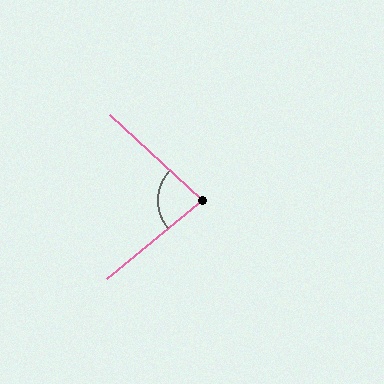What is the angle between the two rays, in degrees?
Approximately 82 degrees.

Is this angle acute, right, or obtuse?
It is acute.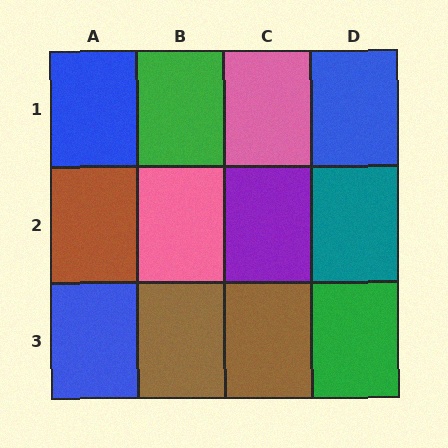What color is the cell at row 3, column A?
Blue.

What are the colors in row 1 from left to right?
Blue, green, pink, blue.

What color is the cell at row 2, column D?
Teal.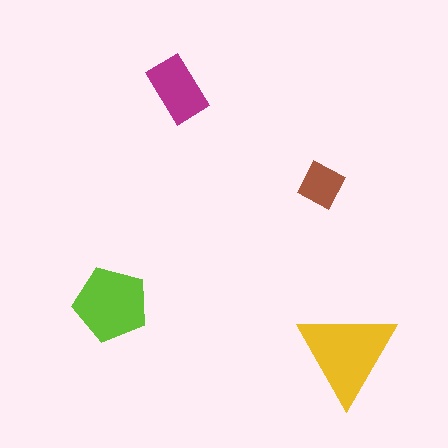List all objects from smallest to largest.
The brown square, the magenta rectangle, the lime pentagon, the yellow triangle.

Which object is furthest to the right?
The yellow triangle is rightmost.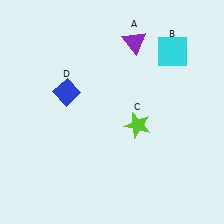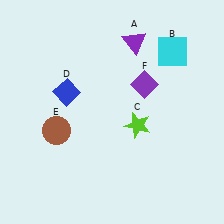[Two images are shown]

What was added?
A brown circle (E), a purple diamond (F) were added in Image 2.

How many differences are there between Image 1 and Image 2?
There are 2 differences between the two images.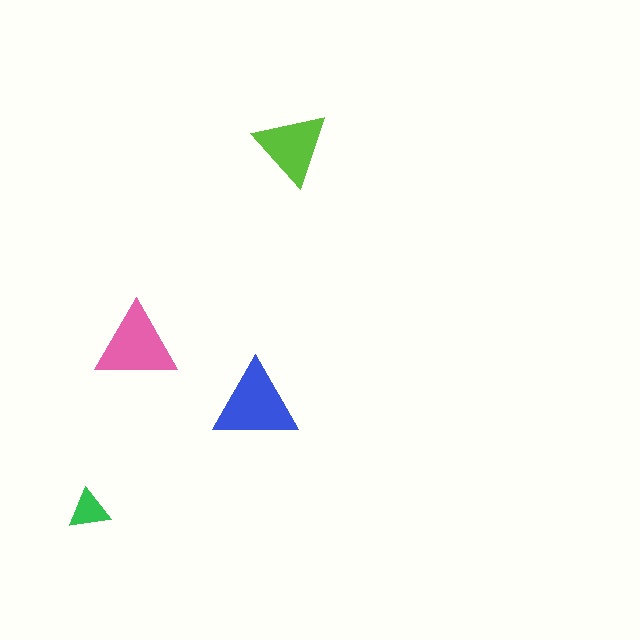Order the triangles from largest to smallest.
the blue one, the pink one, the lime one, the green one.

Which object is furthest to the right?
The lime triangle is rightmost.